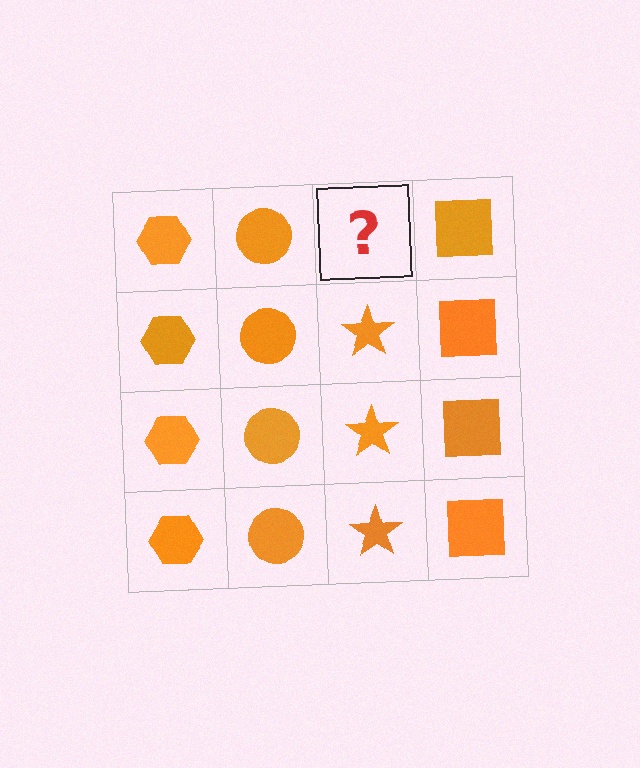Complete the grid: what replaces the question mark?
The question mark should be replaced with an orange star.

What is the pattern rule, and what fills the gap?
The rule is that each column has a consistent shape. The gap should be filled with an orange star.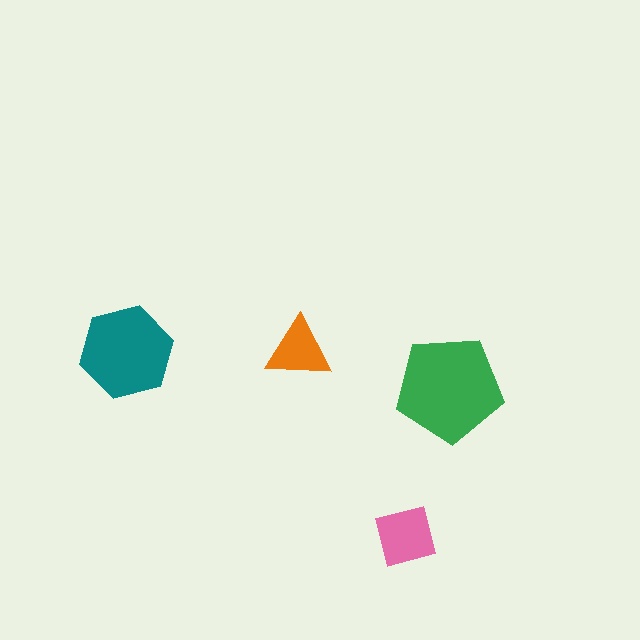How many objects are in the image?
There are 4 objects in the image.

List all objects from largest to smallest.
The green pentagon, the teal hexagon, the pink square, the orange triangle.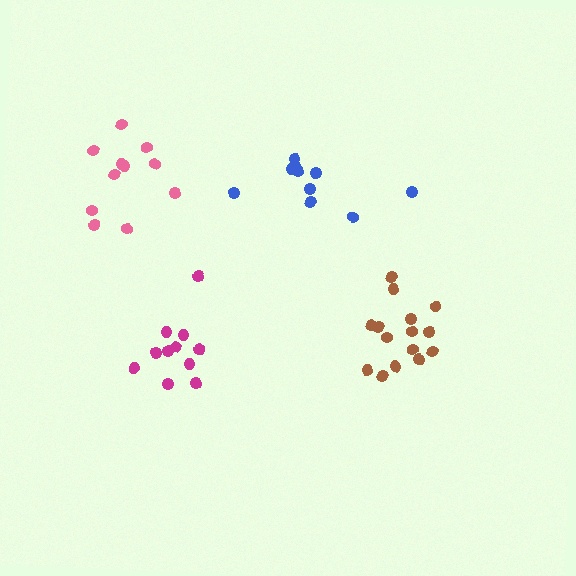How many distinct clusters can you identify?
There are 4 distinct clusters.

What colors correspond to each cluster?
The clusters are colored: magenta, brown, blue, pink.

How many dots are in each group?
Group 1: 11 dots, Group 2: 15 dots, Group 3: 10 dots, Group 4: 11 dots (47 total).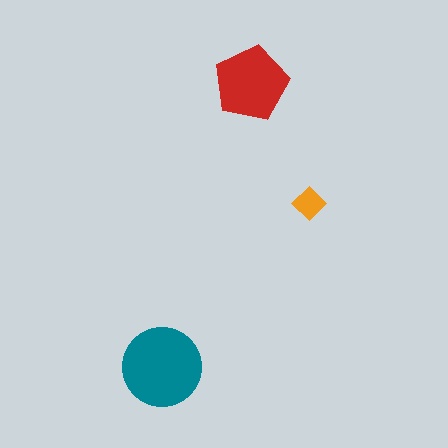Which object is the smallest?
The orange diamond.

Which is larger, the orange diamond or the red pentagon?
The red pentagon.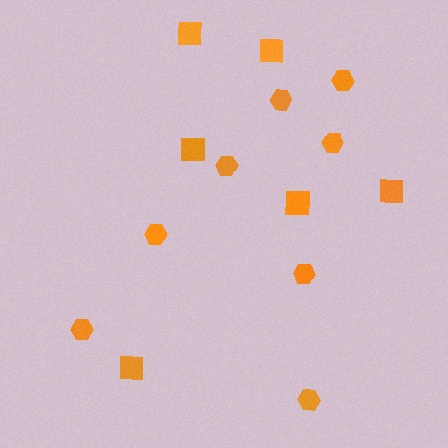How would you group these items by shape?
There are 2 groups: one group of squares (6) and one group of hexagons (8).